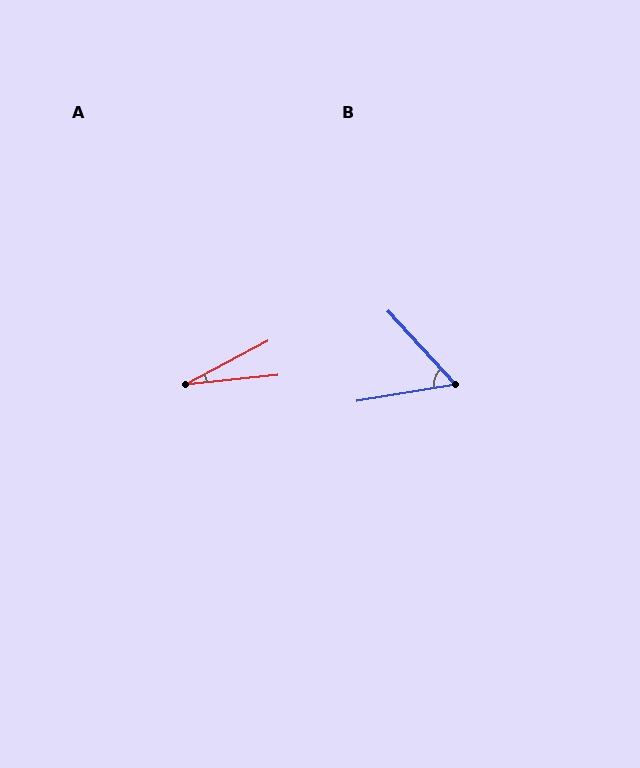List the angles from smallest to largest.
A (22°), B (57°).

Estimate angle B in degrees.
Approximately 57 degrees.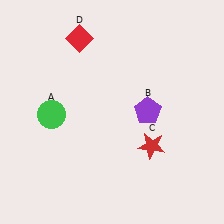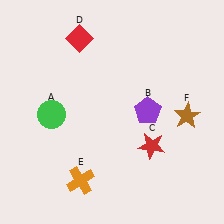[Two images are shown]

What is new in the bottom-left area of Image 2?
An orange cross (E) was added in the bottom-left area of Image 2.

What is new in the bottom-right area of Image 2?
A brown star (F) was added in the bottom-right area of Image 2.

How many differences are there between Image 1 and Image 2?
There are 2 differences between the two images.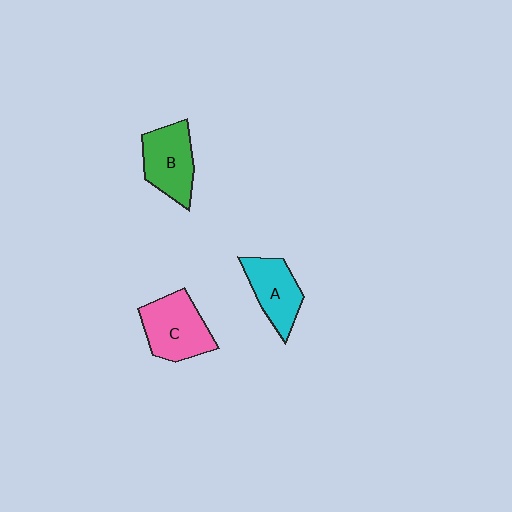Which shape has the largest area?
Shape C (pink).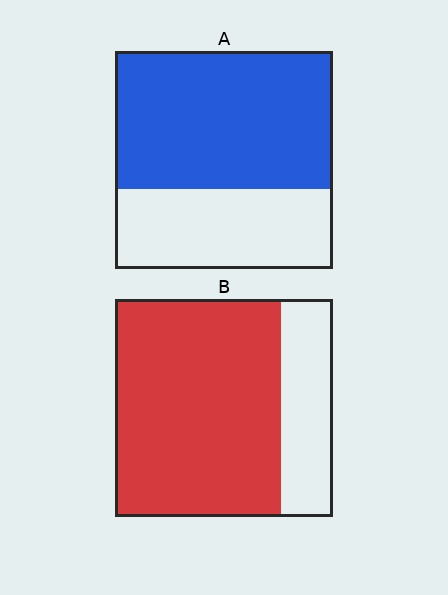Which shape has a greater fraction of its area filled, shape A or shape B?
Shape B.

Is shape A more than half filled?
Yes.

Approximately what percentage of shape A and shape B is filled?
A is approximately 65% and B is approximately 75%.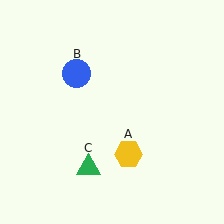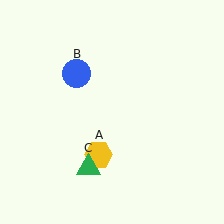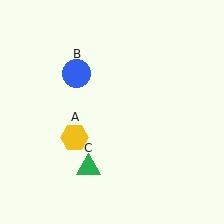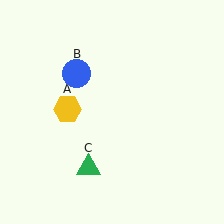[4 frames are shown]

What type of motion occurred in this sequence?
The yellow hexagon (object A) rotated clockwise around the center of the scene.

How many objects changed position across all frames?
1 object changed position: yellow hexagon (object A).